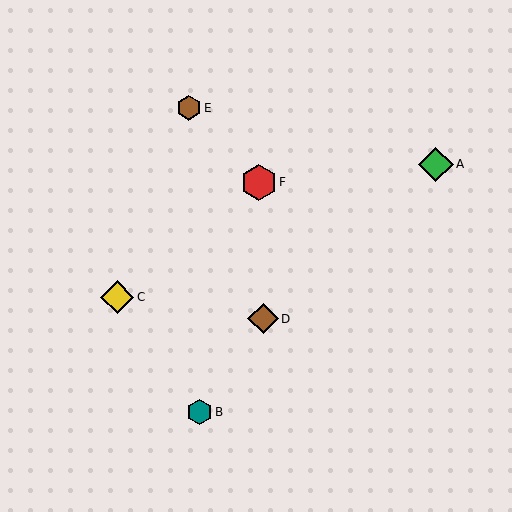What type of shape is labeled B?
Shape B is a teal hexagon.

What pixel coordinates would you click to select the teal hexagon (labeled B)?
Click at (199, 412) to select the teal hexagon B.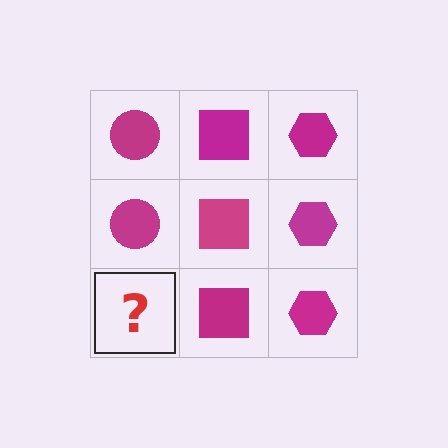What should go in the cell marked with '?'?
The missing cell should contain a magenta circle.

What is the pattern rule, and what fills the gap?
The rule is that each column has a consistent shape. The gap should be filled with a magenta circle.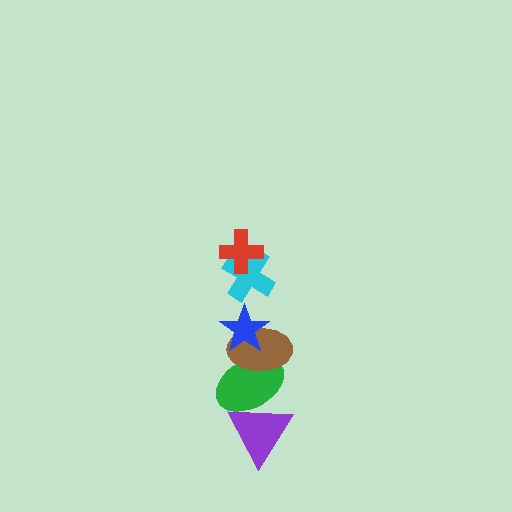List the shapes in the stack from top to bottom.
From top to bottom: the red cross, the cyan cross, the blue star, the brown ellipse, the green ellipse, the purple triangle.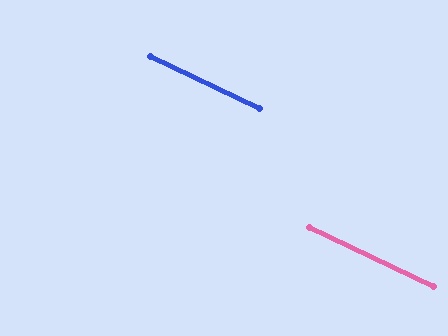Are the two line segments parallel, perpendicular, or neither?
Parallel — their directions differ by only 0.3°.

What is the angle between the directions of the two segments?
Approximately 0 degrees.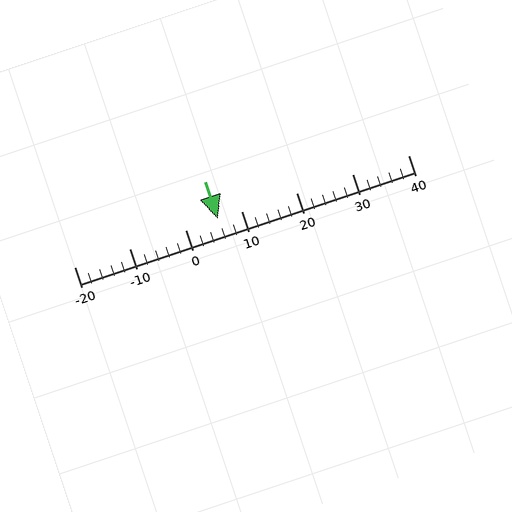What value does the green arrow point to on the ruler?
The green arrow points to approximately 6.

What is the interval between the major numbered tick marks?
The major tick marks are spaced 10 units apart.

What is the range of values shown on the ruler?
The ruler shows values from -20 to 40.